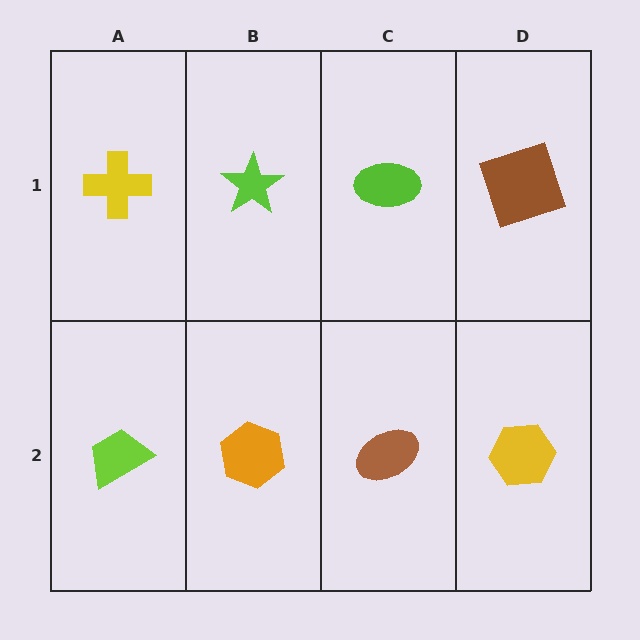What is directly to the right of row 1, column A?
A lime star.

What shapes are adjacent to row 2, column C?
A lime ellipse (row 1, column C), an orange hexagon (row 2, column B), a yellow hexagon (row 2, column D).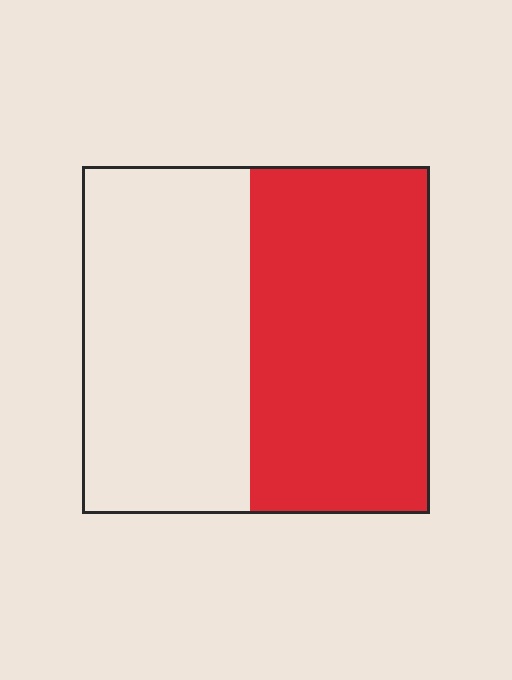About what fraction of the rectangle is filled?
About one half (1/2).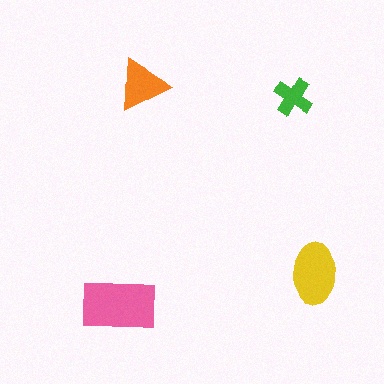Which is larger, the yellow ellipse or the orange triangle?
The yellow ellipse.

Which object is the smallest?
The green cross.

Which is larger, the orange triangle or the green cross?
The orange triangle.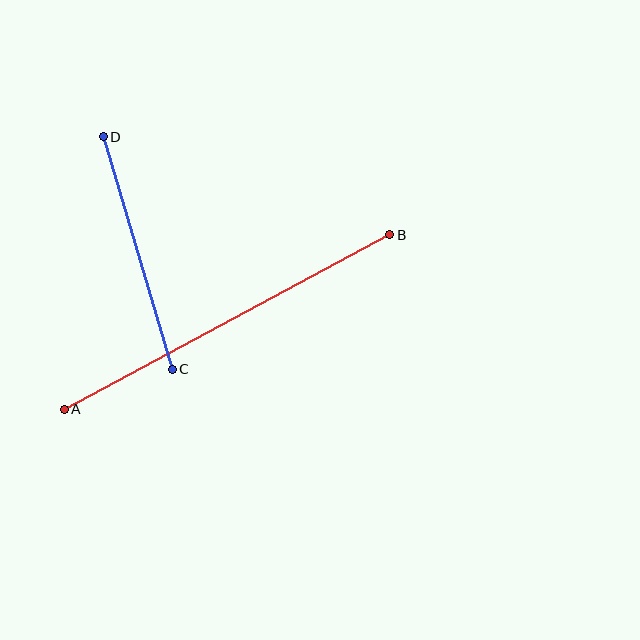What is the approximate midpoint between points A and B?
The midpoint is at approximately (227, 322) pixels.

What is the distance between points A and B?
The distance is approximately 369 pixels.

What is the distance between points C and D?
The distance is approximately 243 pixels.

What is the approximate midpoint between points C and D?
The midpoint is at approximately (138, 253) pixels.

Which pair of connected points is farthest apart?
Points A and B are farthest apart.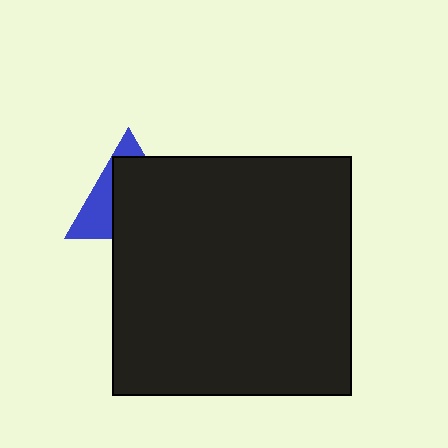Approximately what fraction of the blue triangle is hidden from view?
Roughly 66% of the blue triangle is hidden behind the black square.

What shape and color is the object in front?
The object in front is a black square.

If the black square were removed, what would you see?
You would see the complete blue triangle.